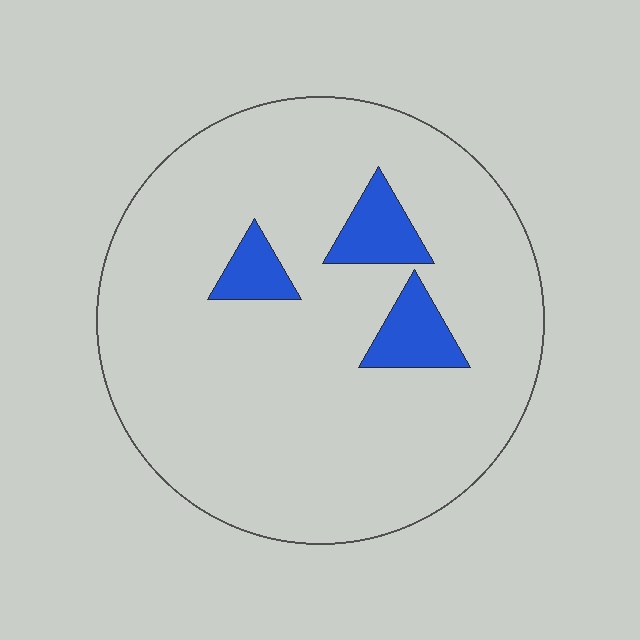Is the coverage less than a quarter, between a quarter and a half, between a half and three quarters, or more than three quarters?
Less than a quarter.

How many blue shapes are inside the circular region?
3.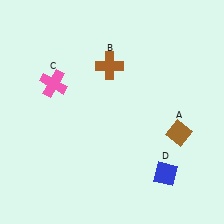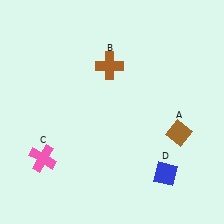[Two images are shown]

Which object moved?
The pink cross (C) moved down.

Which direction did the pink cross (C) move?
The pink cross (C) moved down.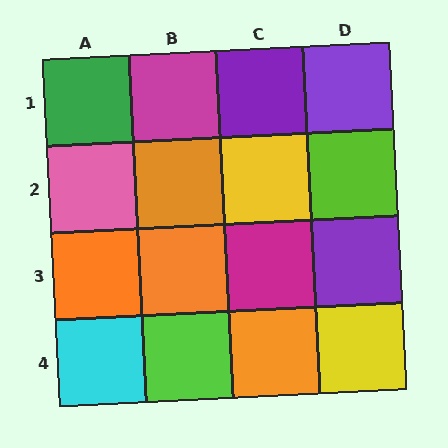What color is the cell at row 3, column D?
Purple.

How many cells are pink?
1 cell is pink.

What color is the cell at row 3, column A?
Orange.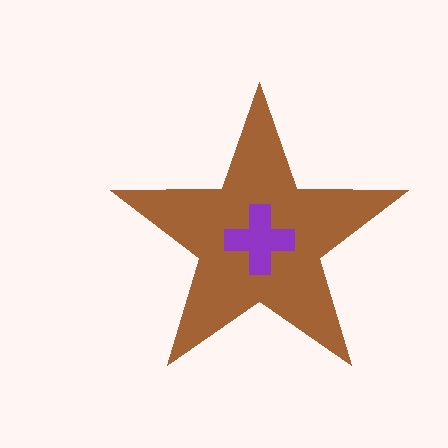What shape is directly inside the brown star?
The purple cross.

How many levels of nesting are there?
2.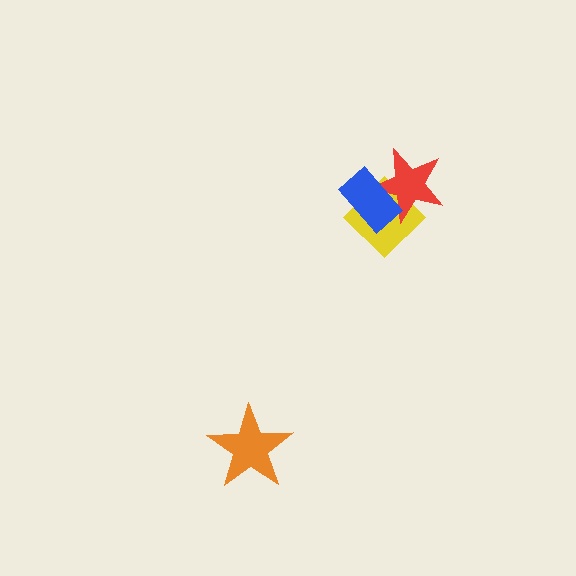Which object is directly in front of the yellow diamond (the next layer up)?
The red star is directly in front of the yellow diamond.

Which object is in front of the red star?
The blue rectangle is in front of the red star.